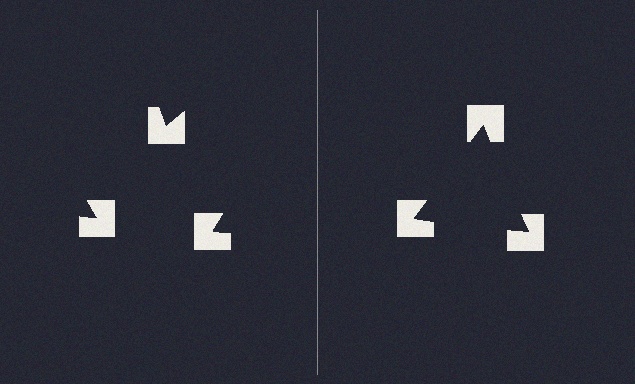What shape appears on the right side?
An illusory triangle.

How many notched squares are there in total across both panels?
6 — 3 on each side.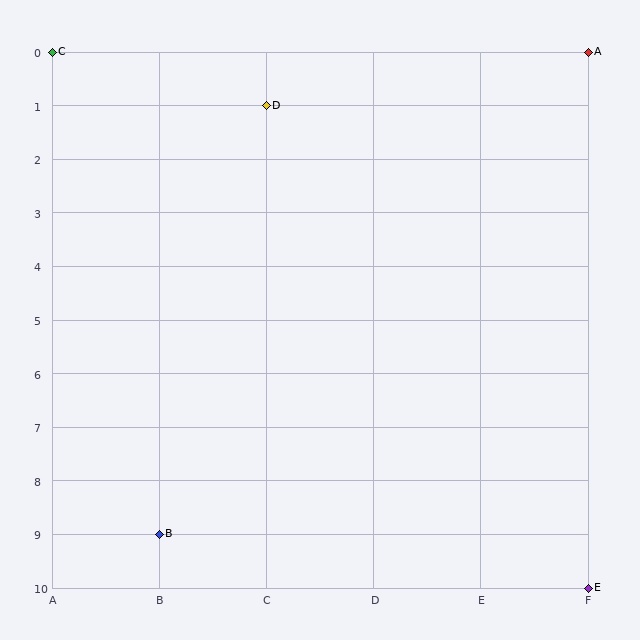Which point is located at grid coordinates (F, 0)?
Point A is at (F, 0).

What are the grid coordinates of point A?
Point A is at grid coordinates (F, 0).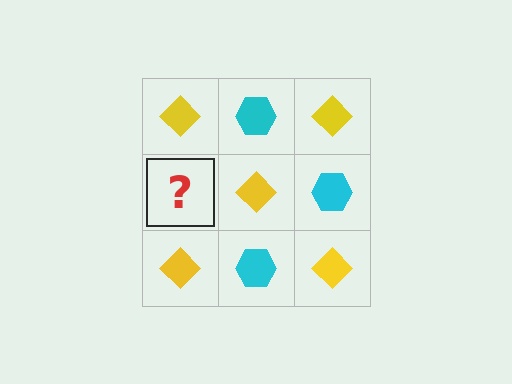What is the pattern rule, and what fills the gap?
The rule is that it alternates yellow diamond and cyan hexagon in a checkerboard pattern. The gap should be filled with a cyan hexagon.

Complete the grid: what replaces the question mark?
The question mark should be replaced with a cyan hexagon.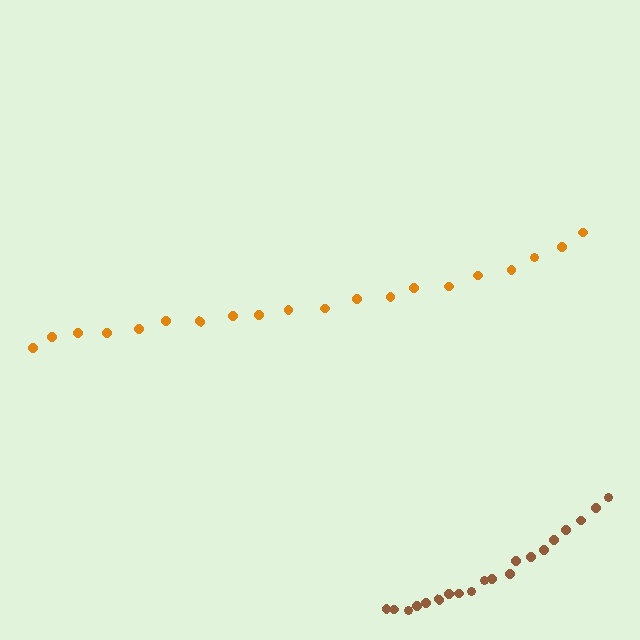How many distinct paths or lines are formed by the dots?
There are 2 distinct paths.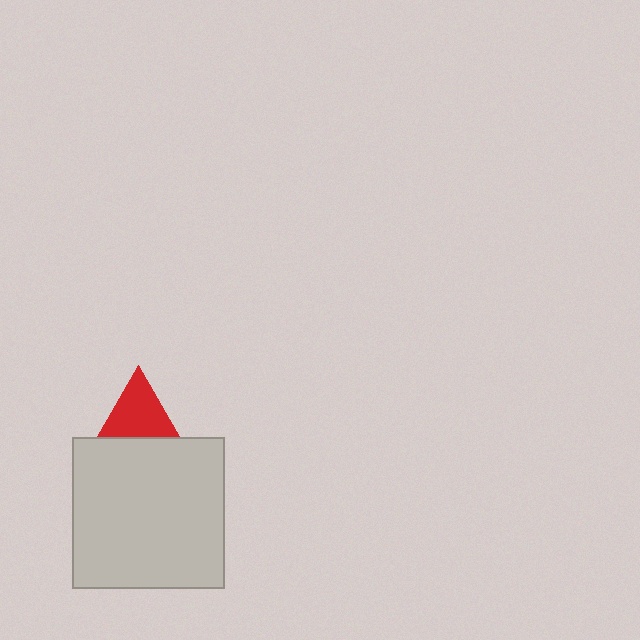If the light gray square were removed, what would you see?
You would see the complete red triangle.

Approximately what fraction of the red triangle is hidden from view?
Roughly 53% of the red triangle is hidden behind the light gray square.